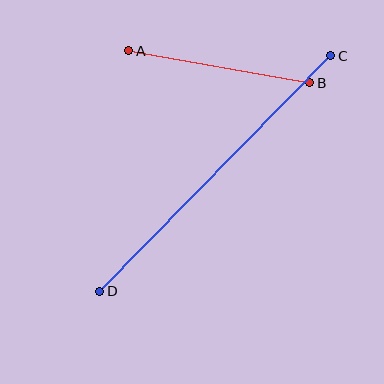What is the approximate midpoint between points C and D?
The midpoint is at approximately (215, 173) pixels.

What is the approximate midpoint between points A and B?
The midpoint is at approximately (219, 67) pixels.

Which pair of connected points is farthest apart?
Points C and D are farthest apart.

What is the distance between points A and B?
The distance is approximately 184 pixels.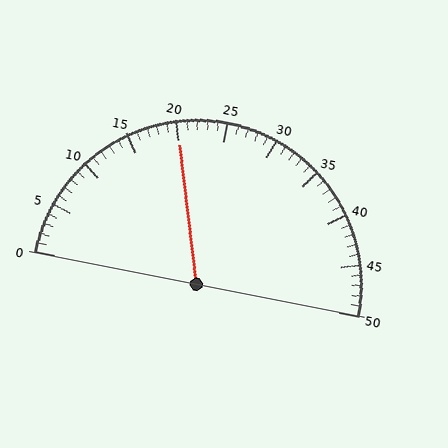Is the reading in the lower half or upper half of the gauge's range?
The reading is in the lower half of the range (0 to 50).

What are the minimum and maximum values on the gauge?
The gauge ranges from 0 to 50.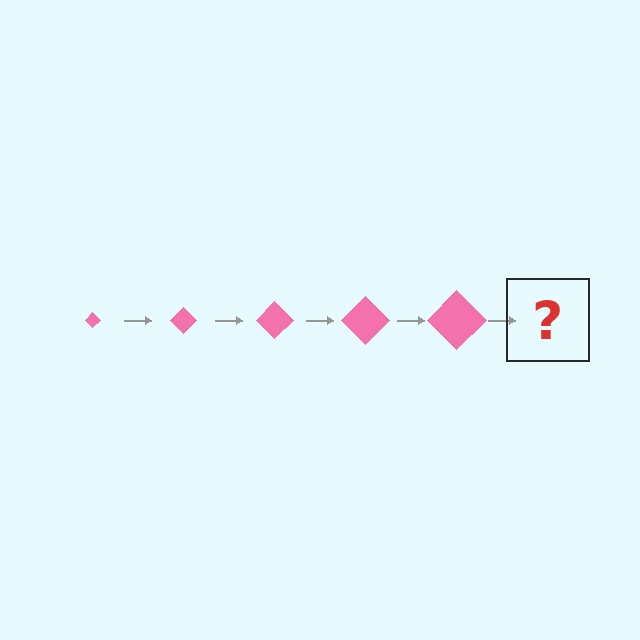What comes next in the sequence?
The next element should be a pink diamond, larger than the previous one.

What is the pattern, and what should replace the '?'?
The pattern is that the diamond gets progressively larger each step. The '?' should be a pink diamond, larger than the previous one.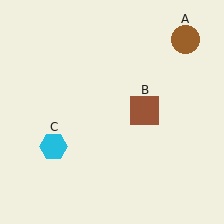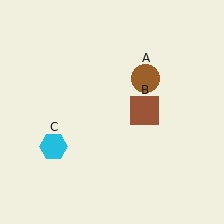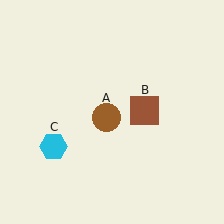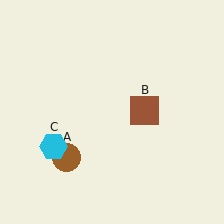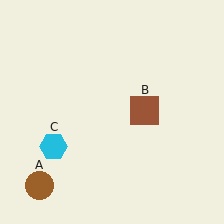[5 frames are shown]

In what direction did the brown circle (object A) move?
The brown circle (object A) moved down and to the left.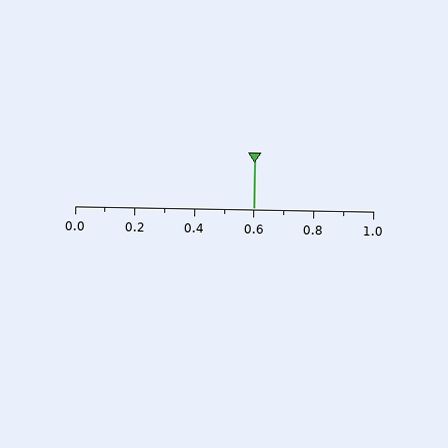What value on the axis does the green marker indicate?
The marker indicates approximately 0.6.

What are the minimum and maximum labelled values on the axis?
The axis runs from 0.0 to 1.0.